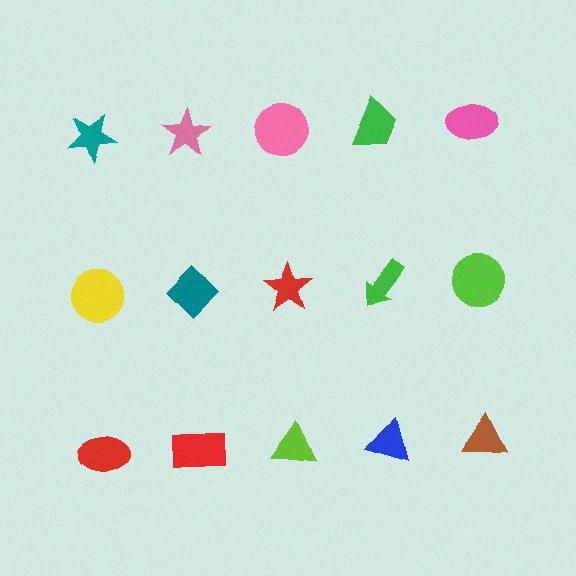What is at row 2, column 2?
A teal diamond.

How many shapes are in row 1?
5 shapes.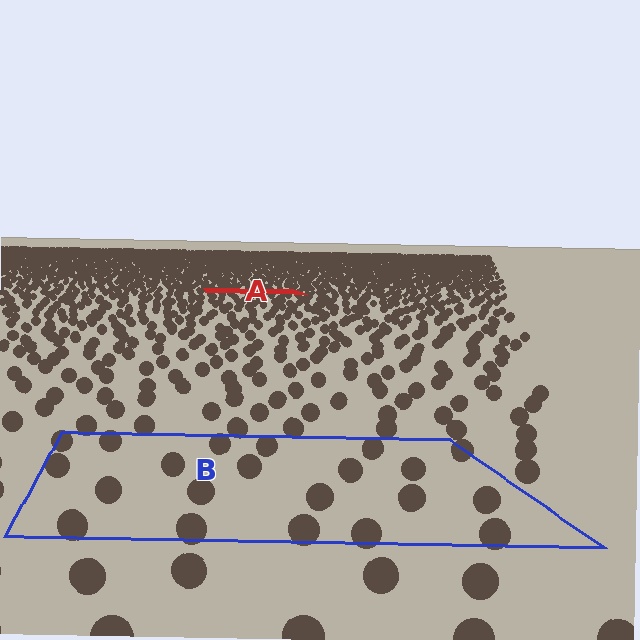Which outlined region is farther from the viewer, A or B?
Region A is farther from the viewer — the texture elements inside it appear smaller and more densely packed.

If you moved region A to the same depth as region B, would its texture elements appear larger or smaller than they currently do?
They would appear larger. At a closer depth, the same texture elements are projected at a bigger on-screen size.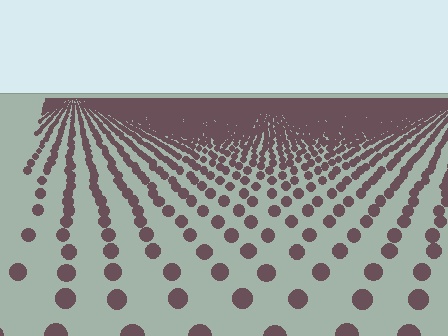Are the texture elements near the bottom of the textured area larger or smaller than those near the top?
Larger. Near the bottom, elements are closer to the viewer and appear at a bigger on-screen size.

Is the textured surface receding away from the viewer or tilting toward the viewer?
The surface is receding away from the viewer. Texture elements get smaller and denser toward the top.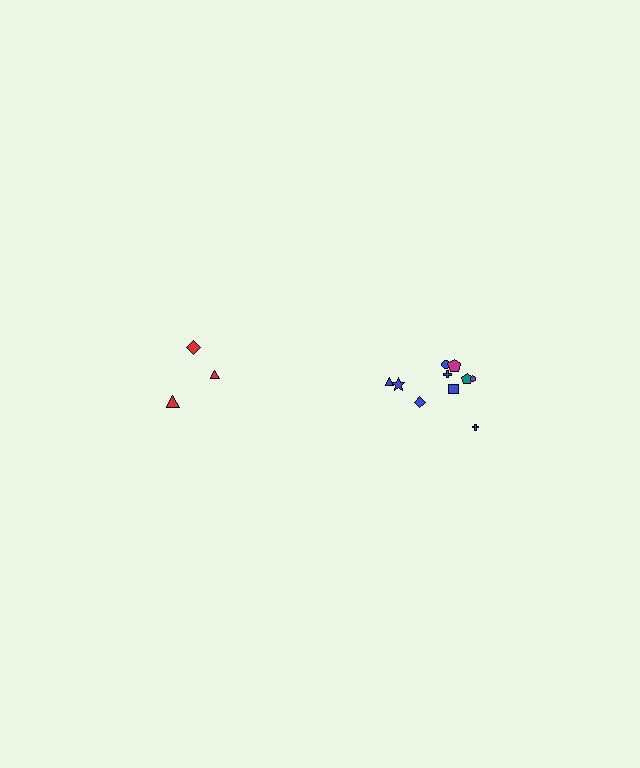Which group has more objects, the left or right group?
The right group.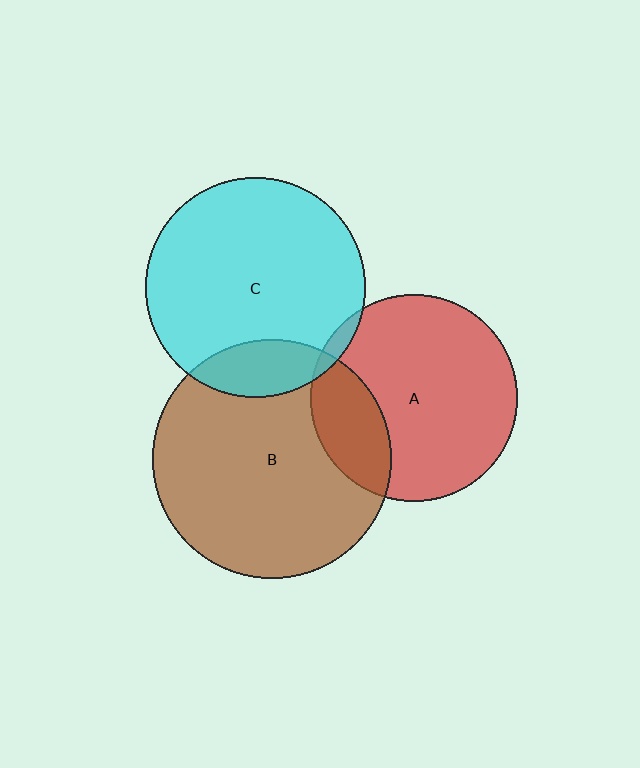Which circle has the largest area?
Circle B (brown).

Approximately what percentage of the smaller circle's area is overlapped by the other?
Approximately 5%.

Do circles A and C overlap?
Yes.